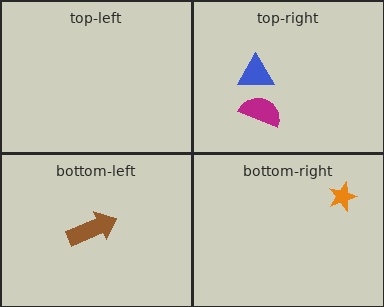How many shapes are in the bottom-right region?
1.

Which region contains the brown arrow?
The bottom-left region.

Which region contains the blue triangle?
The top-right region.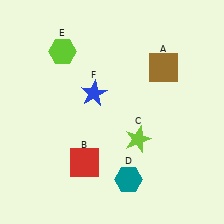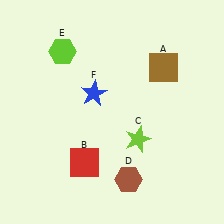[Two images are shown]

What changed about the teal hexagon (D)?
In Image 1, D is teal. In Image 2, it changed to brown.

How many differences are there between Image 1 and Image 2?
There is 1 difference between the two images.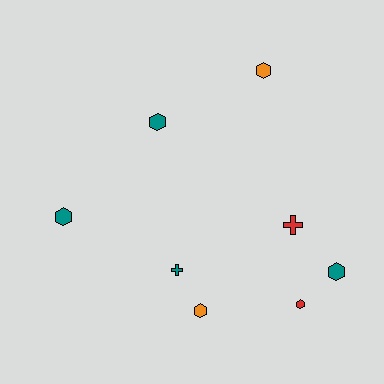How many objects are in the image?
There are 8 objects.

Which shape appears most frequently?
Hexagon, with 6 objects.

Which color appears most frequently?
Teal, with 4 objects.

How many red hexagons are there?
There is 1 red hexagon.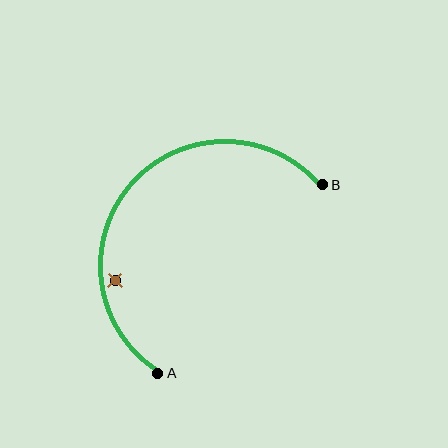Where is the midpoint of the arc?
The arc midpoint is the point on the curve farthest from the straight line joining A and B. It sits above and to the left of that line.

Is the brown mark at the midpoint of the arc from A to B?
No — the brown mark does not lie on the arc at all. It sits slightly inside the curve.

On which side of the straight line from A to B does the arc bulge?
The arc bulges above and to the left of the straight line connecting A and B.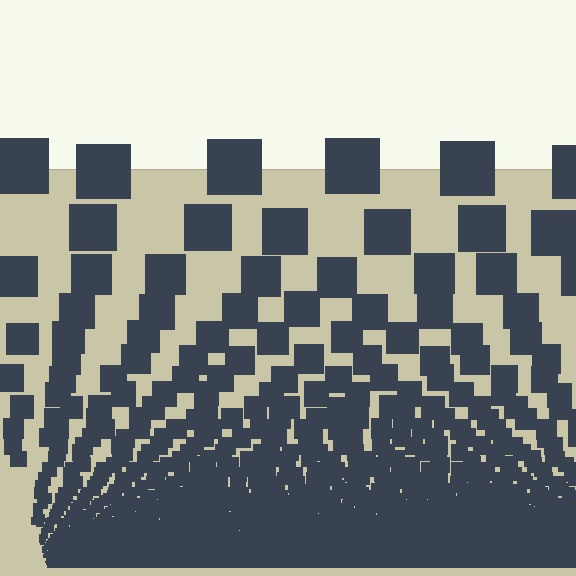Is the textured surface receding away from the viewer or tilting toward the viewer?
The surface appears to tilt toward the viewer. Texture elements get larger and sparser toward the top.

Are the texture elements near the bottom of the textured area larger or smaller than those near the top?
Smaller. The gradient is inverted — elements near the bottom are smaller and denser.